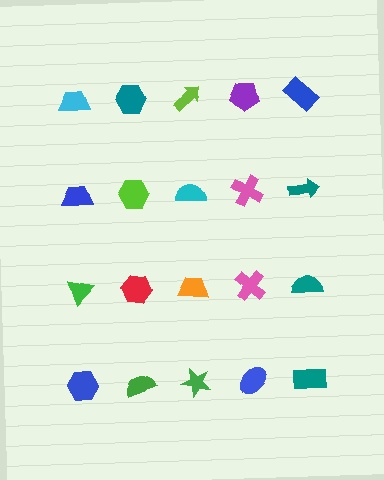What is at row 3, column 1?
A green triangle.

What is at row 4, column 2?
A green semicircle.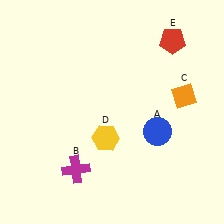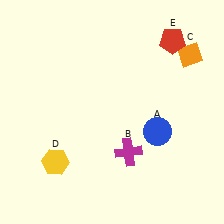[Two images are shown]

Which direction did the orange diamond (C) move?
The orange diamond (C) moved up.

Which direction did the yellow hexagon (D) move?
The yellow hexagon (D) moved left.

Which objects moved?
The objects that moved are: the magenta cross (B), the orange diamond (C), the yellow hexagon (D).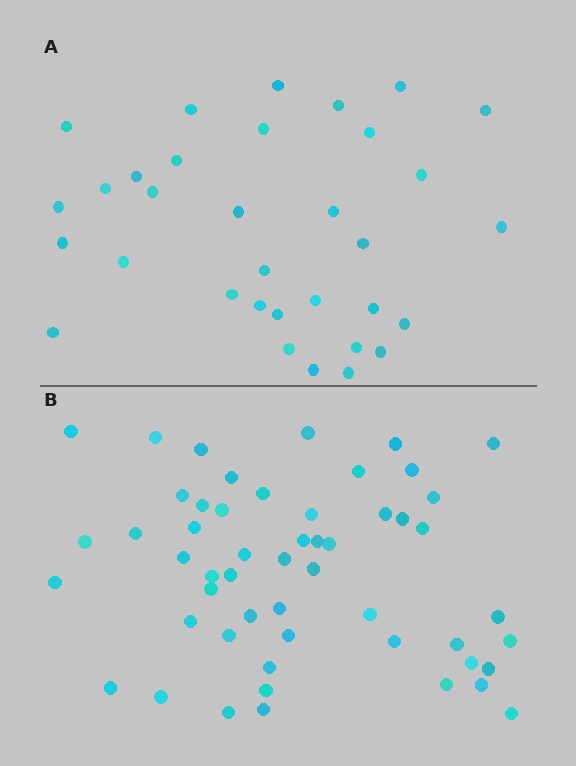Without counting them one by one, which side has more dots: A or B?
Region B (the bottom region) has more dots.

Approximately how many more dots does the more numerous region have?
Region B has approximately 20 more dots than region A.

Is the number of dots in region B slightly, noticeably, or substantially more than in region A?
Region B has substantially more. The ratio is roughly 1.6 to 1.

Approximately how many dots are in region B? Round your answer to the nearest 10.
About 50 dots. (The exact count is 53, which rounds to 50.)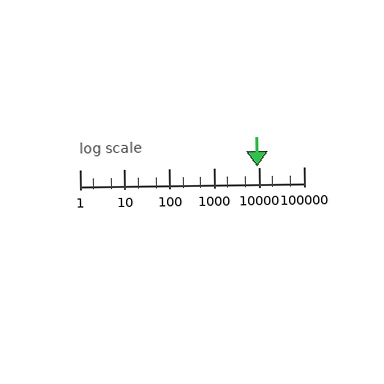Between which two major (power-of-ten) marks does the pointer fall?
The pointer is between 1000 and 10000.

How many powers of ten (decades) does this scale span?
The scale spans 5 decades, from 1 to 100000.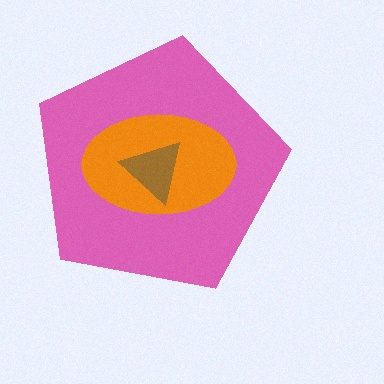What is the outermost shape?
The pink pentagon.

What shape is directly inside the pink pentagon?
The orange ellipse.